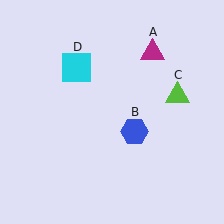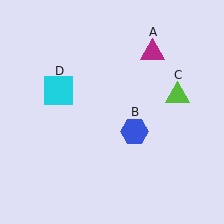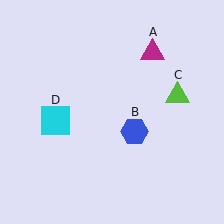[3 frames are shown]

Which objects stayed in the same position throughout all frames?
Magenta triangle (object A) and blue hexagon (object B) and lime triangle (object C) remained stationary.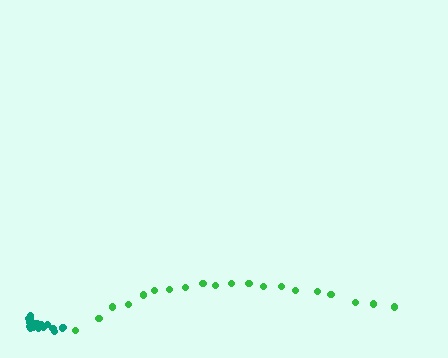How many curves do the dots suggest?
There are 2 distinct paths.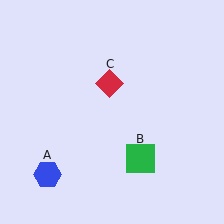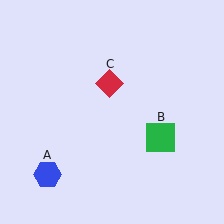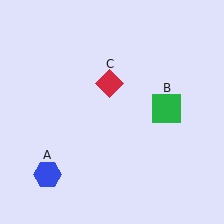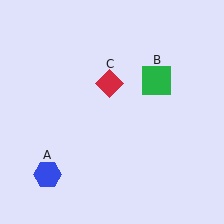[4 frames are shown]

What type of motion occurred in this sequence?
The green square (object B) rotated counterclockwise around the center of the scene.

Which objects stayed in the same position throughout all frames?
Blue hexagon (object A) and red diamond (object C) remained stationary.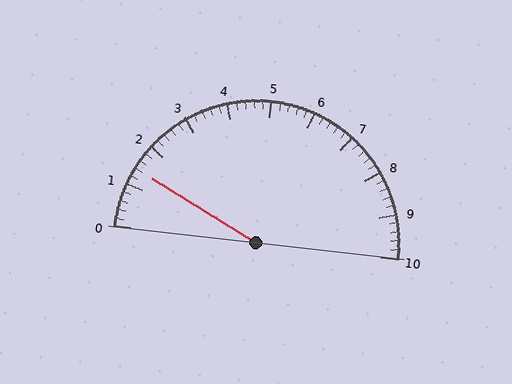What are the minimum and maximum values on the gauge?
The gauge ranges from 0 to 10.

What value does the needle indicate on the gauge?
The needle indicates approximately 1.4.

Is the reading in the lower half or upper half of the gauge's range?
The reading is in the lower half of the range (0 to 10).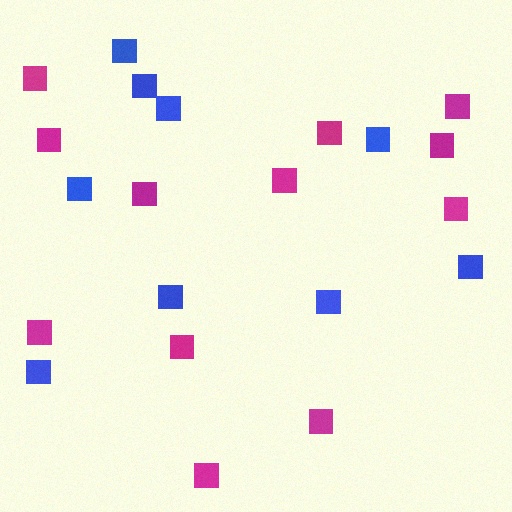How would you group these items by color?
There are 2 groups: one group of magenta squares (12) and one group of blue squares (9).